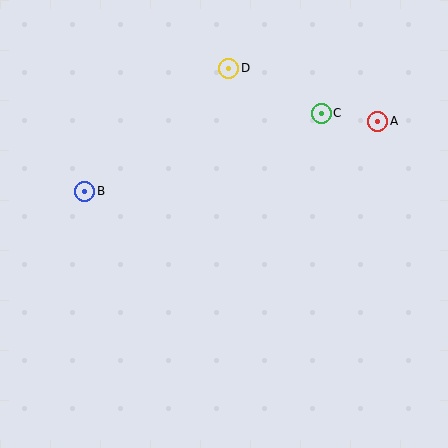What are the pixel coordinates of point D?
Point D is at (229, 68).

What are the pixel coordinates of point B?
Point B is at (85, 191).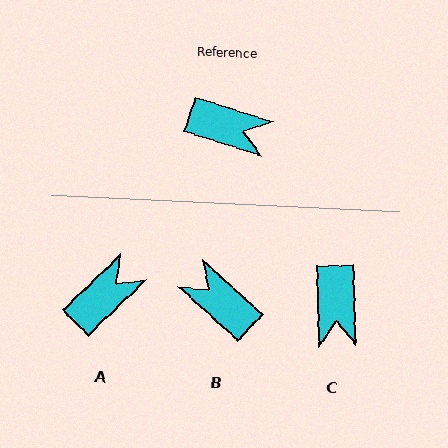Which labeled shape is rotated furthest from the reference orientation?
B, about 155 degrees away.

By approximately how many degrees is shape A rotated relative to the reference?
Approximately 61 degrees counter-clockwise.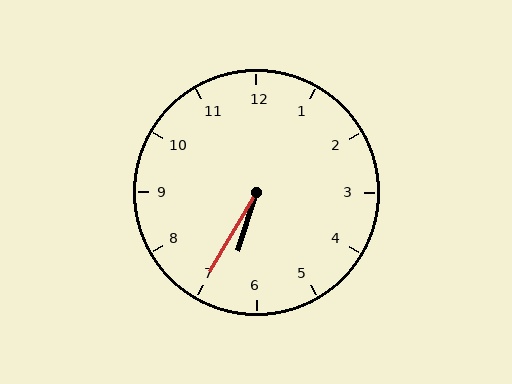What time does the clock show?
6:35.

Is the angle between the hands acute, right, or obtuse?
It is acute.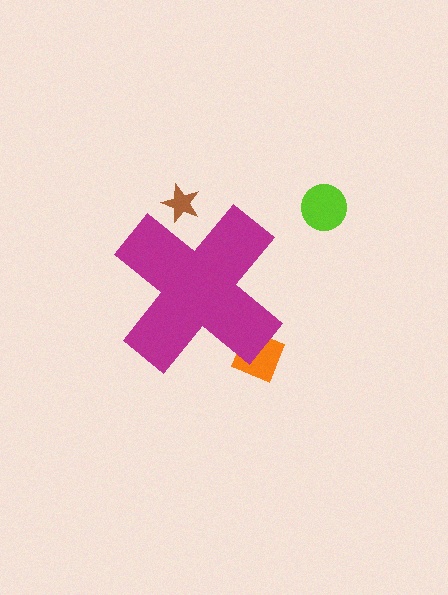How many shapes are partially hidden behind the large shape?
2 shapes are partially hidden.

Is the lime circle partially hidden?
No, the lime circle is fully visible.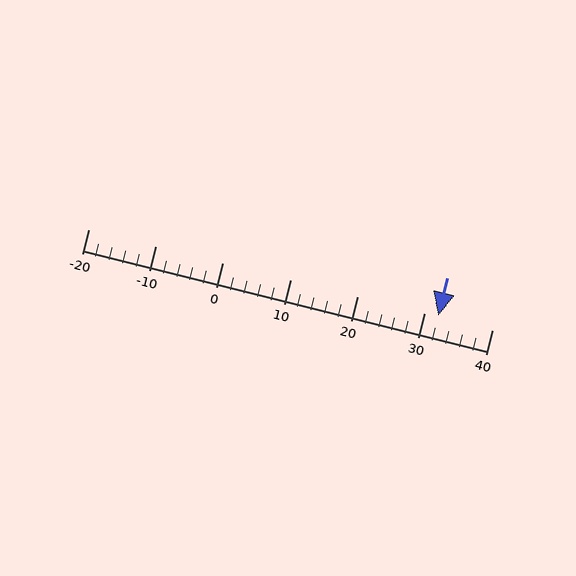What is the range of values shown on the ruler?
The ruler shows values from -20 to 40.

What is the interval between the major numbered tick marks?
The major tick marks are spaced 10 units apart.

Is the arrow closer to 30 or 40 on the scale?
The arrow is closer to 30.